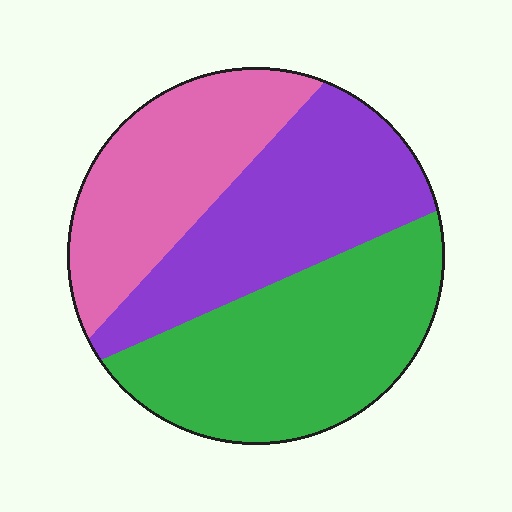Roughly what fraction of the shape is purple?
Purple covers roughly 35% of the shape.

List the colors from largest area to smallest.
From largest to smallest: green, purple, pink.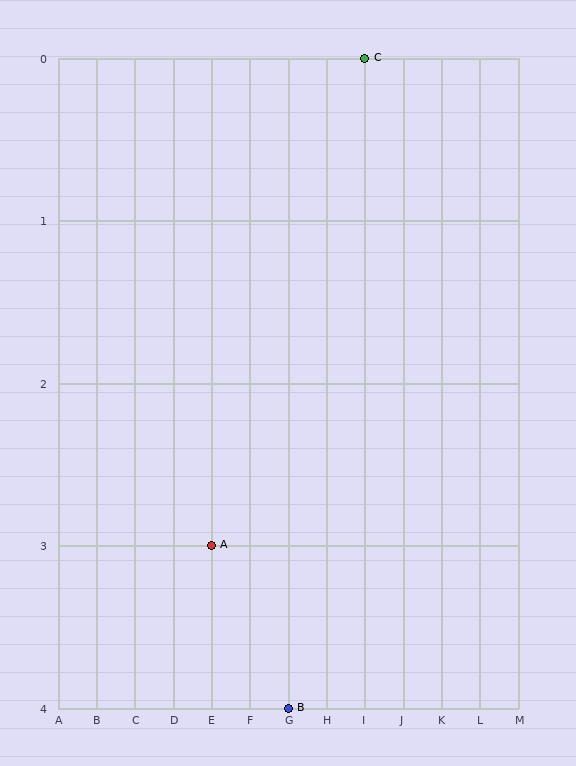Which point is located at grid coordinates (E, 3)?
Point A is at (E, 3).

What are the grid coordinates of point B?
Point B is at grid coordinates (G, 4).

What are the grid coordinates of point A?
Point A is at grid coordinates (E, 3).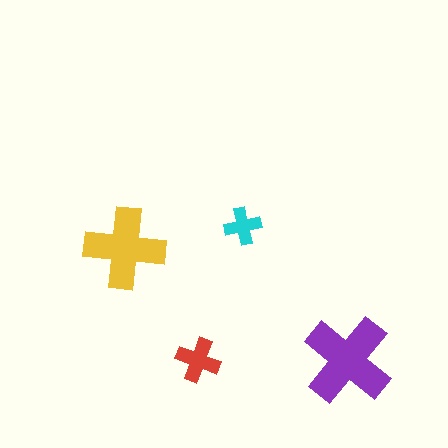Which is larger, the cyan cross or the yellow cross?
The yellow one.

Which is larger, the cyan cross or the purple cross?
The purple one.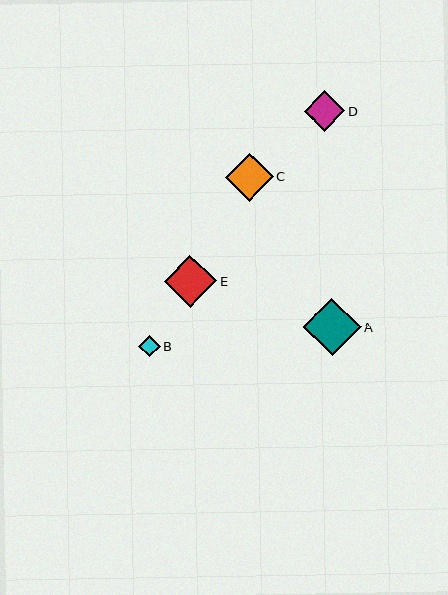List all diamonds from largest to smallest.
From largest to smallest: A, E, C, D, B.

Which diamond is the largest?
Diamond A is the largest with a size of approximately 58 pixels.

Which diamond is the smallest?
Diamond B is the smallest with a size of approximately 22 pixels.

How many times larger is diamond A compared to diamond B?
Diamond A is approximately 2.7 times the size of diamond B.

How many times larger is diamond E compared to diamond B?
Diamond E is approximately 2.4 times the size of diamond B.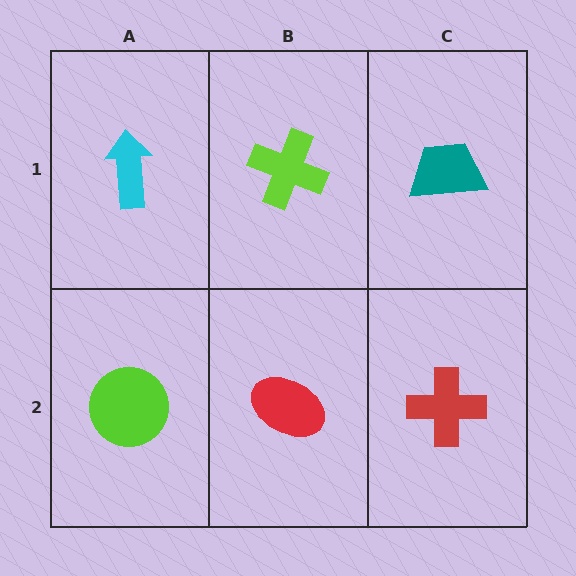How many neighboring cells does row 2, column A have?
2.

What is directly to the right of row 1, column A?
A lime cross.